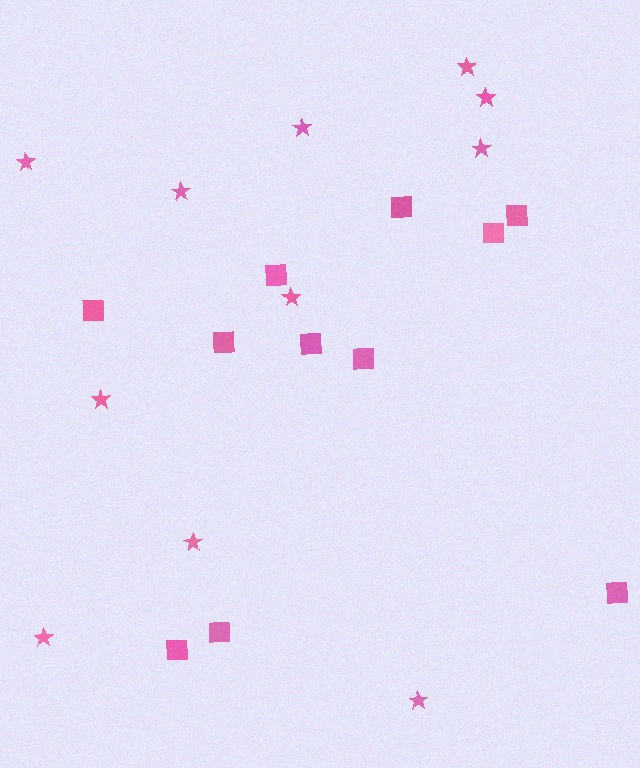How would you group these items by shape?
There are 2 groups: one group of stars (11) and one group of squares (11).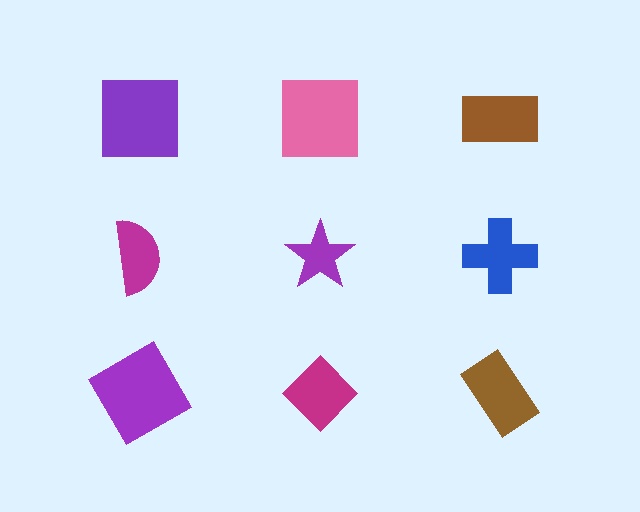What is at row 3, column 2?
A magenta diamond.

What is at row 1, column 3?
A brown rectangle.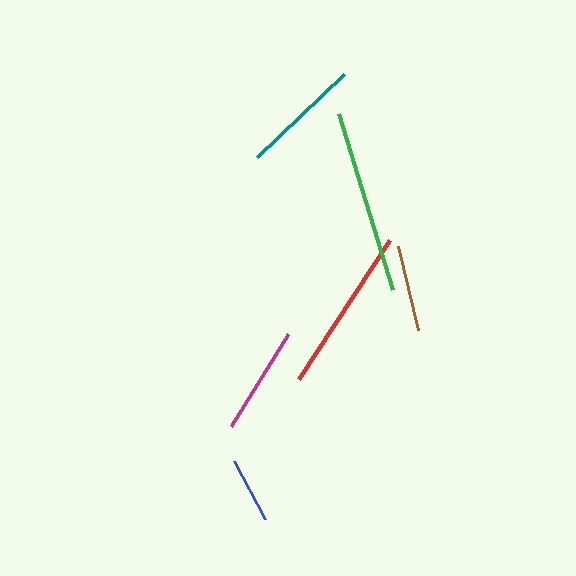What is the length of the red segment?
The red segment is approximately 166 pixels long.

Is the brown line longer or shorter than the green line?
The green line is longer than the brown line.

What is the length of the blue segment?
The blue segment is approximately 66 pixels long.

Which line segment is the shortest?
The blue line is the shortest at approximately 66 pixels.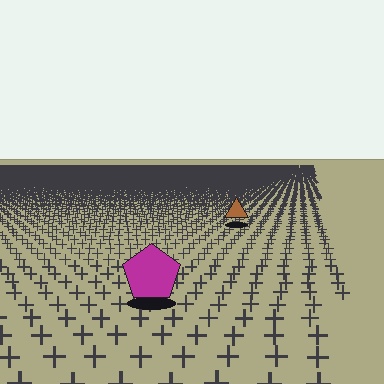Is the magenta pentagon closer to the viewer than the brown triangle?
Yes. The magenta pentagon is closer — you can tell from the texture gradient: the ground texture is coarser near it.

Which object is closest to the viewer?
The magenta pentagon is closest. The texture marks near it are larger and more spread out.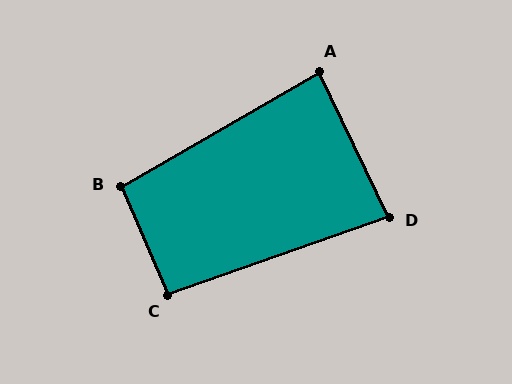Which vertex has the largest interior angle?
B, at approximately 96 degrees.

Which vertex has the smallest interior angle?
D, at approximately 84 degrees.